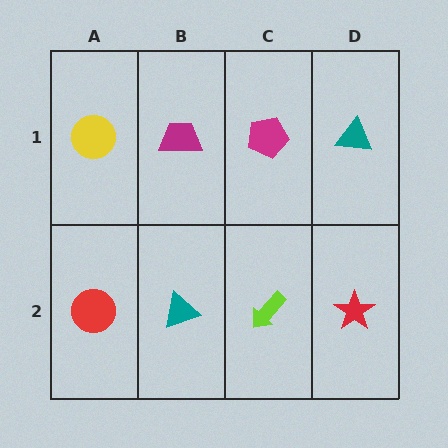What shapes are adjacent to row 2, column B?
A magenta trapezoid (row 1, column B), a red circle (row 2, column A), a lime arrow (row 2, column C).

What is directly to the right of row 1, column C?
A teal triangle.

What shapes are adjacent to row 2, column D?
A teal triangle (row 1, column D), a lime arrow (row 2, column C).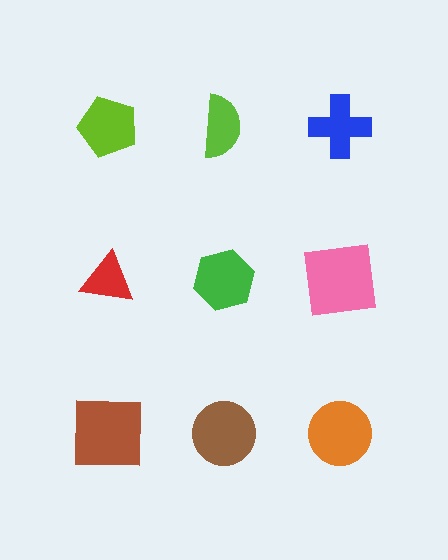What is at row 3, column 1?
A brown square.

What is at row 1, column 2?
A lime semicircle.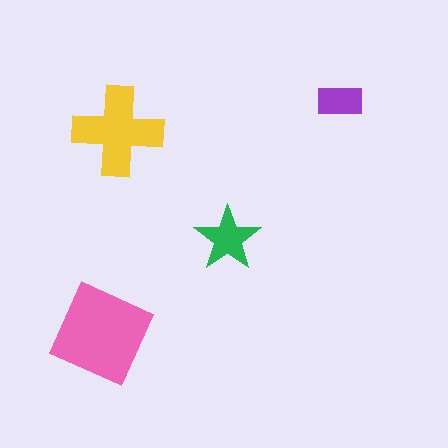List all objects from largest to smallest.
The pink diamond, the yellow cross, the green star, the purple rectangle.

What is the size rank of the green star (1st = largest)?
3rd.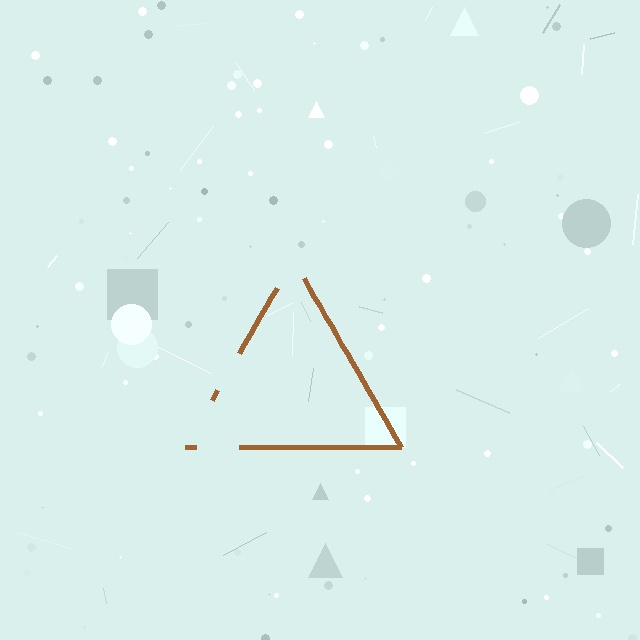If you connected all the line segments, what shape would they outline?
They would outline a triangle.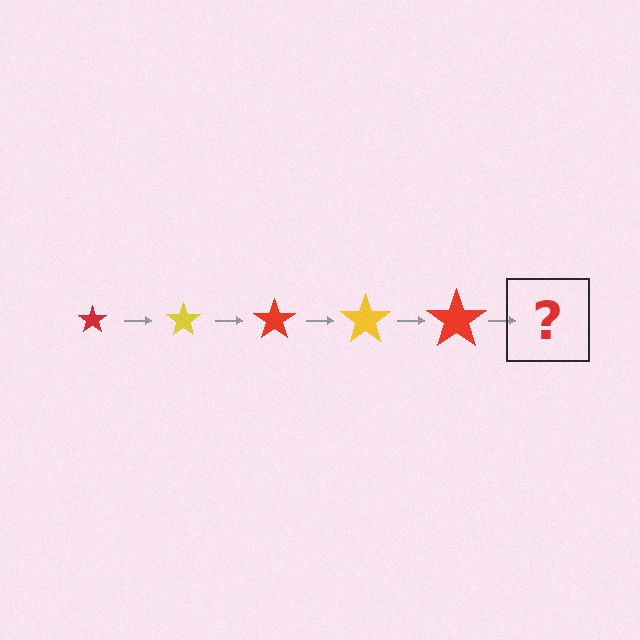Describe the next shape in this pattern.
It should be a yellow star, larger than the previous one.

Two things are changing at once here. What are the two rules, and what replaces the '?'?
The two rules are that the star grows larger each step and the color cycles through red and yellow. The '?' should be a yellow star, larger than the previous one.